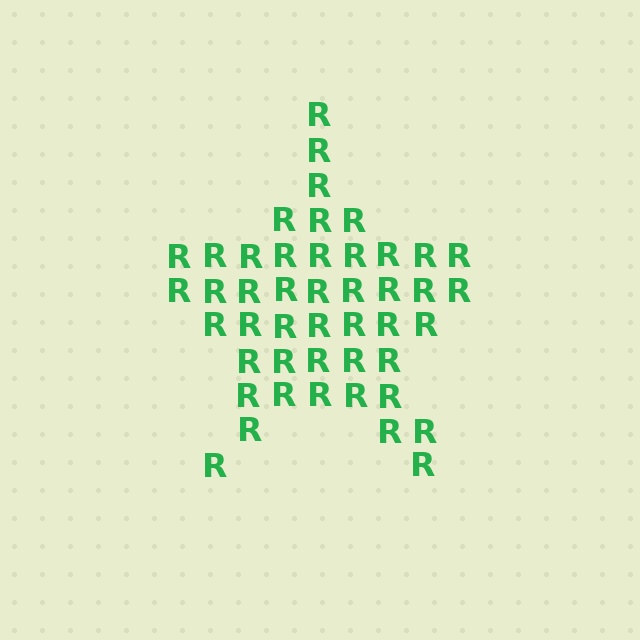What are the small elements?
The small elements are letter R's.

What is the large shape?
The large shape is a star.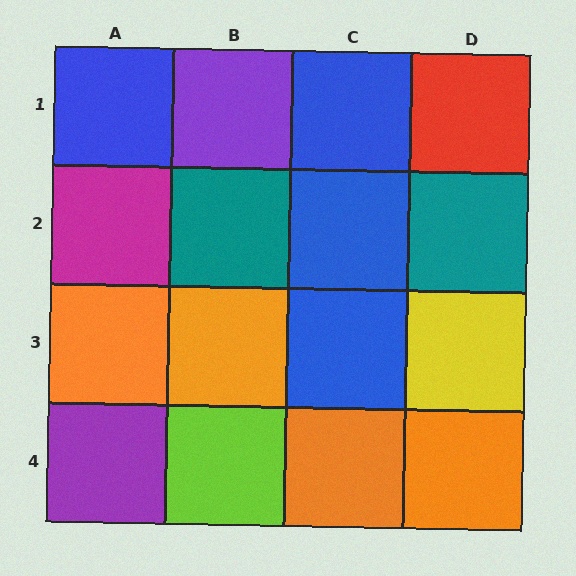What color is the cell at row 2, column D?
Teal.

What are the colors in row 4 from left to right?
Purple, lime, orange, orange.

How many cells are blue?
4 cells are blue.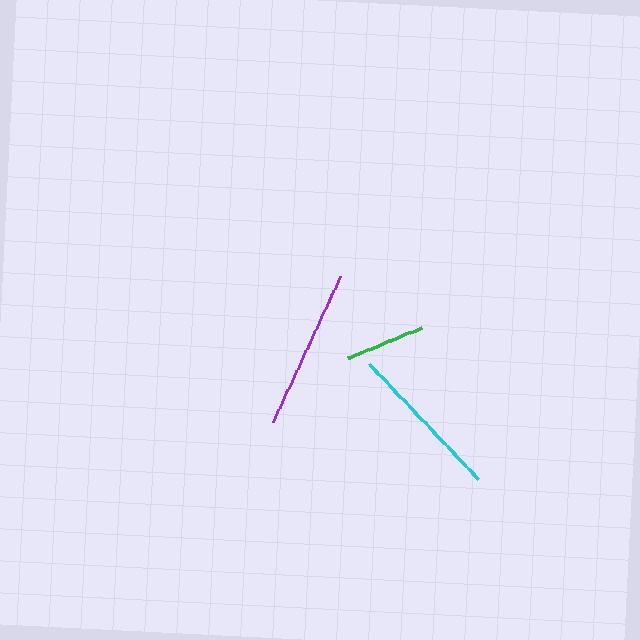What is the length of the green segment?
The green segment is approximately 79 pixels long.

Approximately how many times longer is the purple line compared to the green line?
The purple line is approximately 2.0 times the length of the green line.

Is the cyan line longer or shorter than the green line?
The cyan line is longer than the green line.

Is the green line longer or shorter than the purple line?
The purple line is longer than the green line.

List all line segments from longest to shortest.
From longest to shortest: purple, cyan, green.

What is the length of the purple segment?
The purple segment is approximately 161 pixels long.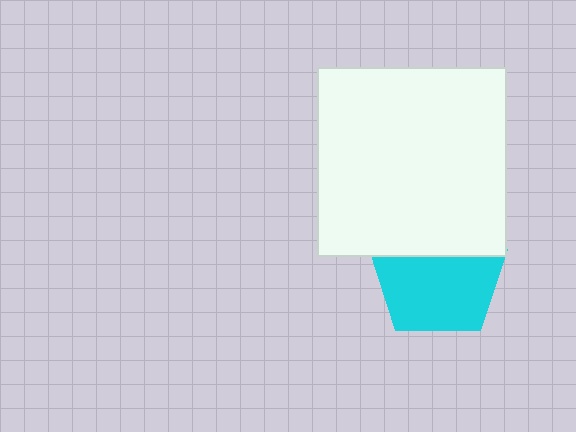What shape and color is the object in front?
The object in front is a white square.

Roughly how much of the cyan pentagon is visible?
About half of it is visible (roughly 63%).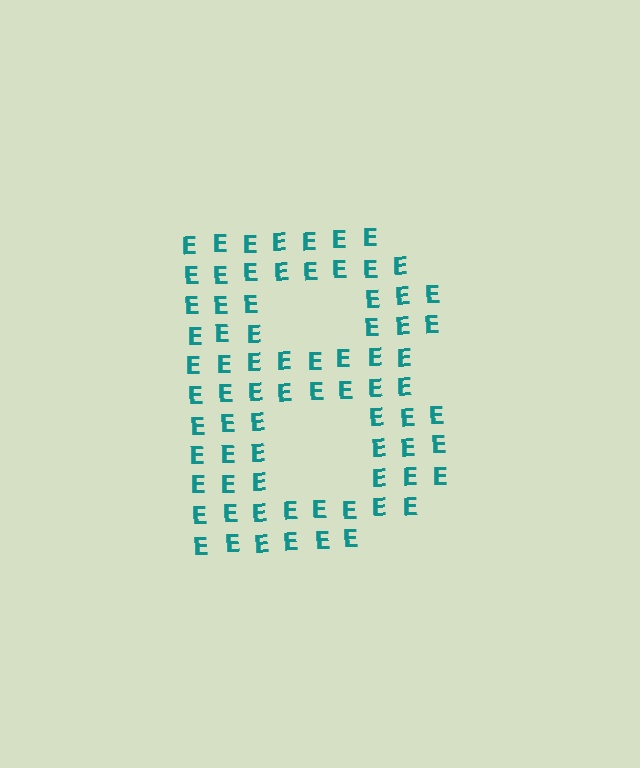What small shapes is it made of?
It is made of small letter E's.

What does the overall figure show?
The overall figure shows the letter B.